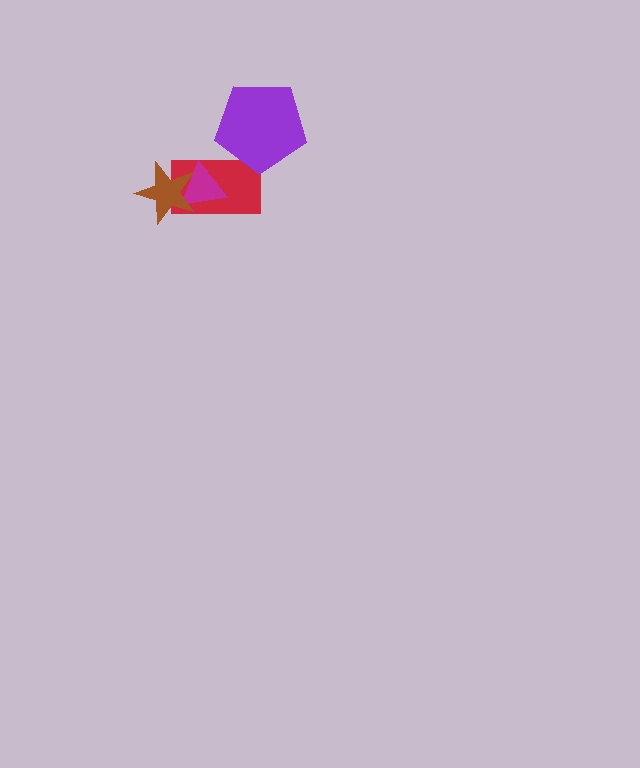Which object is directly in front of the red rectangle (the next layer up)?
The purple pentagon is directly in front of the red rectangle.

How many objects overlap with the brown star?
2 objects overlap with the brown star.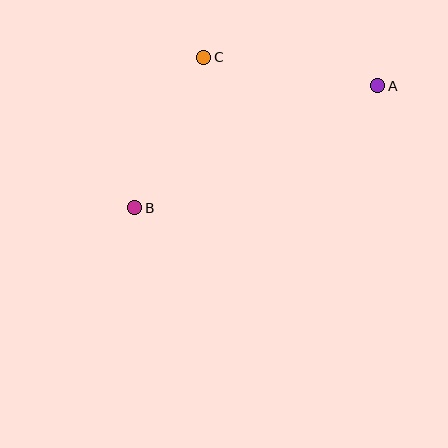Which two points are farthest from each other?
Points A and B are farthest from each other.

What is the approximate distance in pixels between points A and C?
The distance between A and C is approximately 176 pixels.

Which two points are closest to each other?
Points B and C are closest to each other.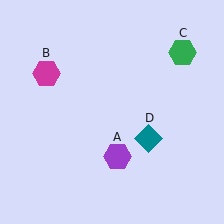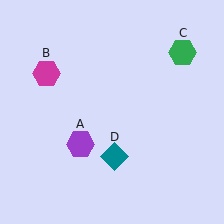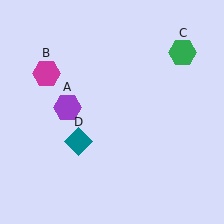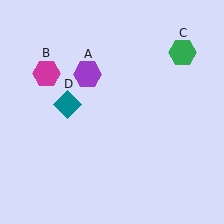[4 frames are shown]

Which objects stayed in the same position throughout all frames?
Magenta hexagon (object B) and green hexagon (object C) remained stationary.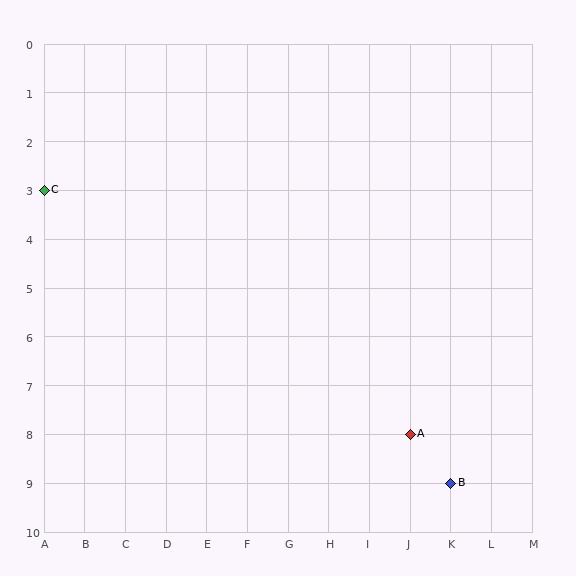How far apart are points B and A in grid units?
Points B and A are 1 column and 1 row apart (about 1.4 grid units diagonally).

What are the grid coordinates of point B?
Point B is at grid coordinates (K, 9).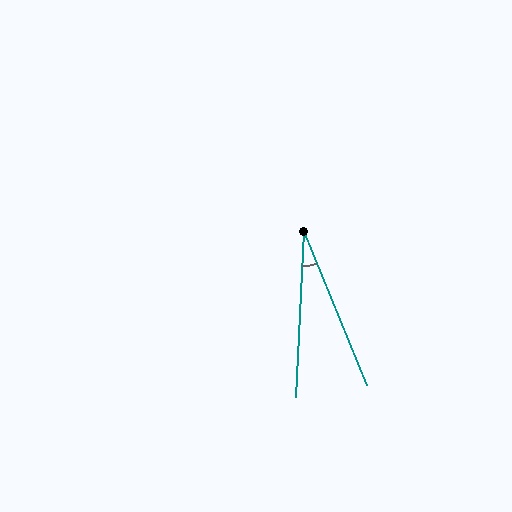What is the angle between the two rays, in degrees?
Approximately 25 degrees.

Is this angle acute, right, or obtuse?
It is acute.